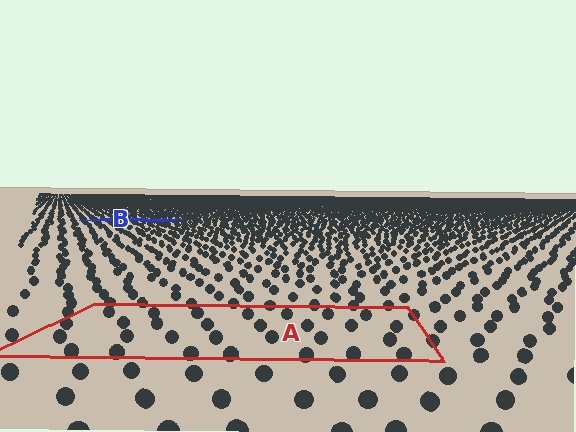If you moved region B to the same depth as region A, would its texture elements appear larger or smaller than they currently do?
They would appear larger. At a closer depth, the same texture elements are projected at a bigger on-screen size.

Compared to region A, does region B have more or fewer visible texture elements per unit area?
Region B has more texture elements per unit area — they are packed more densely because it is farther away.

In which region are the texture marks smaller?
The texture marks are smaller in region B, because it is farther away.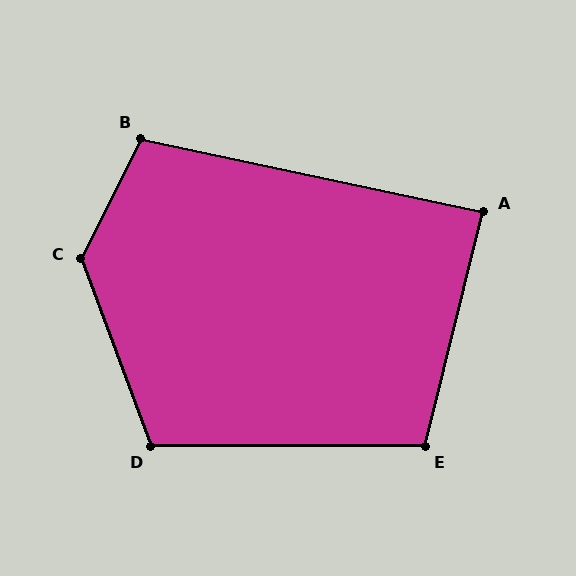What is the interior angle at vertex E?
Approximately 104 degrees (obtuse).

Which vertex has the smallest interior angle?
A, at approximately 88 degrees.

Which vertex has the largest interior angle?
C, at approximately 133 degrees.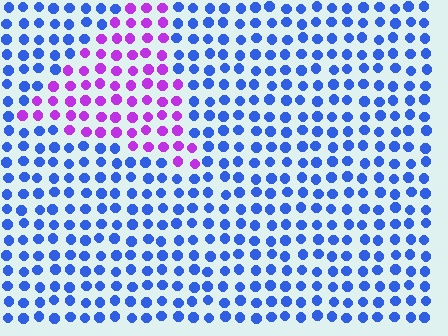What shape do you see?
I see a triangle.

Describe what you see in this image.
The image is filled with small blue elements in a uniform arrangement. A triangle-shaped region is visible where the elements are tinted to a slightly different hue, forming a subtle color boundary.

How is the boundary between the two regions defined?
The boundary is defined purely by a slight shift in hue (about 63 degrees). Spacing, size, and orientation are identical on both sides.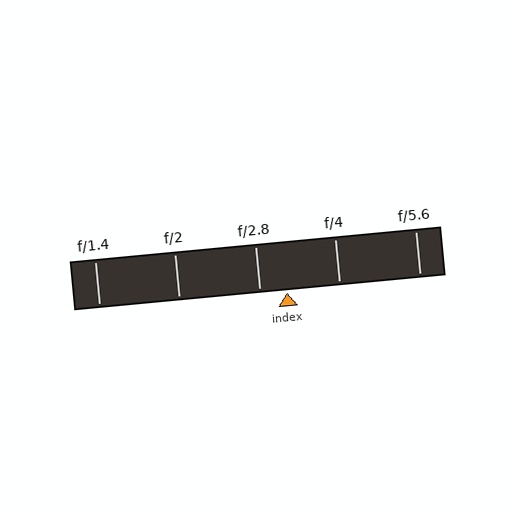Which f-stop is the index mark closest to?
The index mark is closest to f/2.8.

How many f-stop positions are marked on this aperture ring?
There are 5 f-stop positions marked.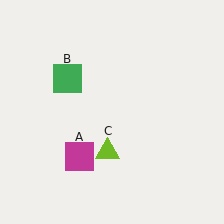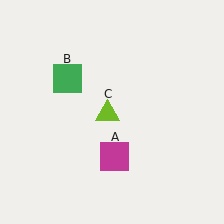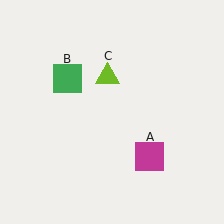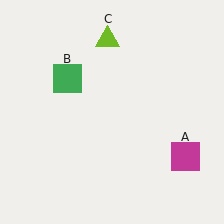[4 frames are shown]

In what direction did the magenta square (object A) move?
The magenta square (object A) moved right.